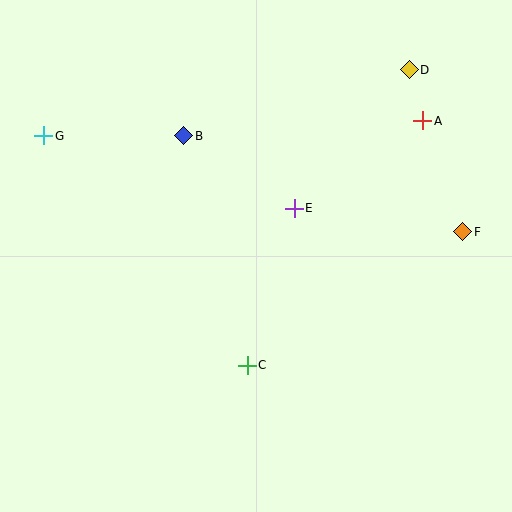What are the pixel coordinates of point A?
Point A is at (423, 121).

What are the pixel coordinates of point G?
Point G is at (44, 136).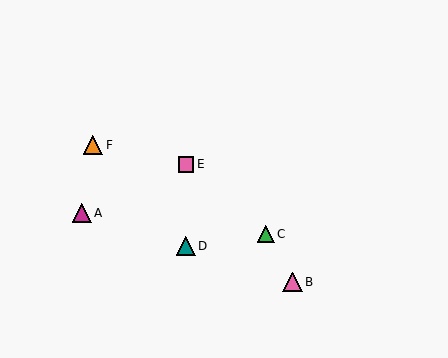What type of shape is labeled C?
Shape C is a green triangle.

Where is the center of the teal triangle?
The center of the teal triangle is at (186, 246).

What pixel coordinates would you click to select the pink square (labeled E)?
Click at (186, 164) to select the pink square E.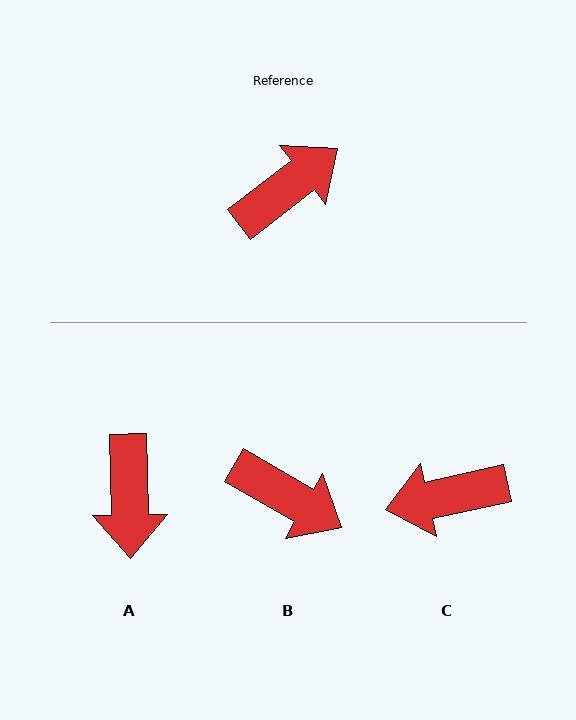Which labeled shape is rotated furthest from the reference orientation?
C, about 154 degrees away.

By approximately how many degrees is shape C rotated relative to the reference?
Approximately 154 degrees counter-clockwise.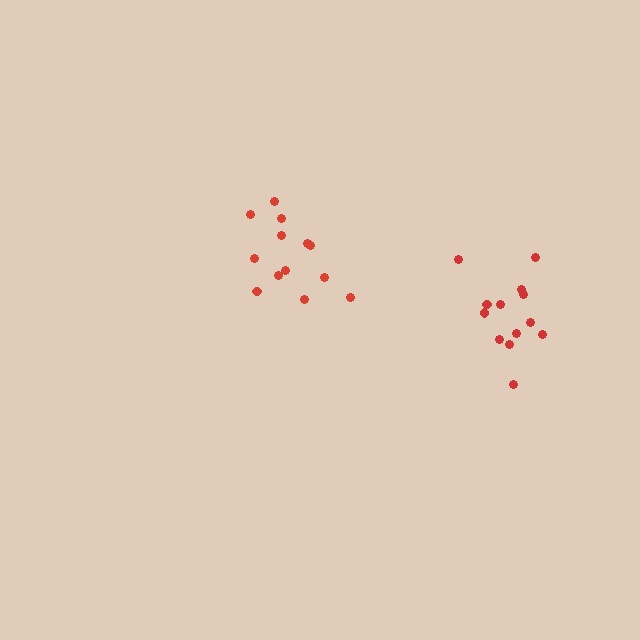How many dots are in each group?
Group 1: 13 dots, Group 2: 13 dots (26 total).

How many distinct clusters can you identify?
There are 2 distinct clusters.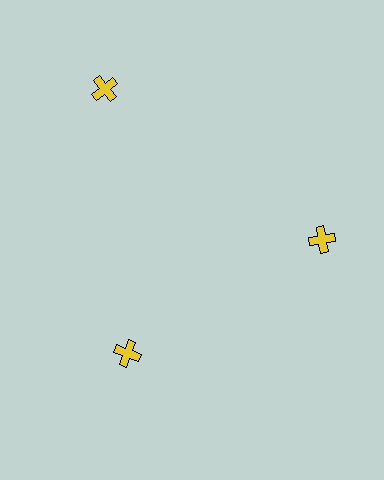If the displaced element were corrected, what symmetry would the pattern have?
It would have 3-fold rotational symmetry — the pattern would map onto itself every 120 degrees.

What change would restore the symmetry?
The symmetry would be restored by moving it inward, back onto the ring so that all 3 crosses sit at equal angles and equal distance from the center.